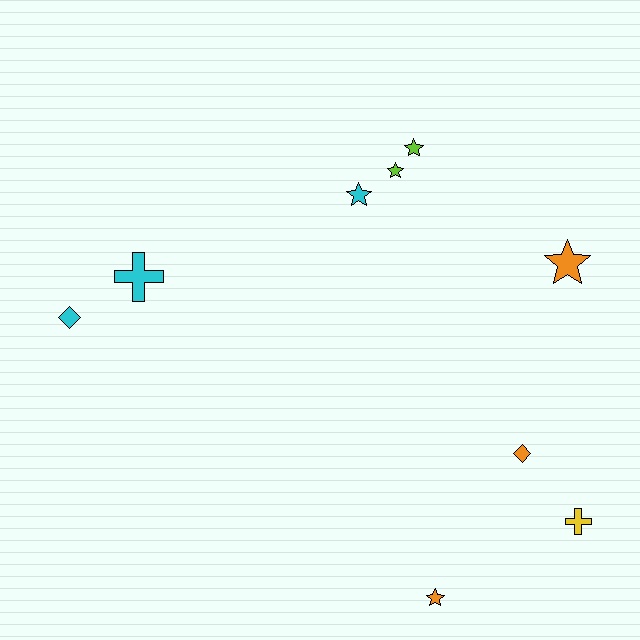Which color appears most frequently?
Cyan, with 3 objects.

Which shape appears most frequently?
Star, with 5 objects.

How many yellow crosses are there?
There is 1 yellow cross.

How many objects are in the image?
There are 9 objects.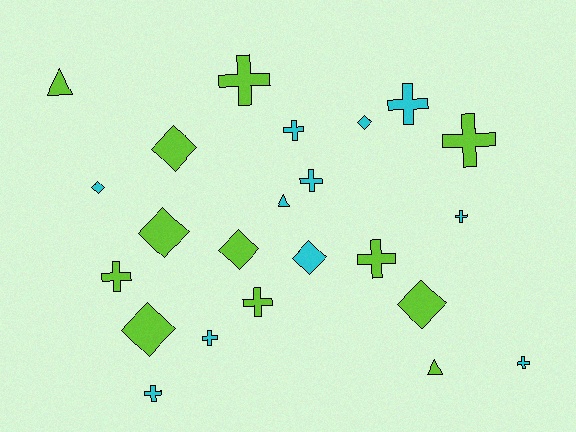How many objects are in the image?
There are 23 objects.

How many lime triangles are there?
There are 2 lime triangles.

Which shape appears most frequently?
Cross, with 12 objects.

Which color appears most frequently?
Lime, with 12 objects.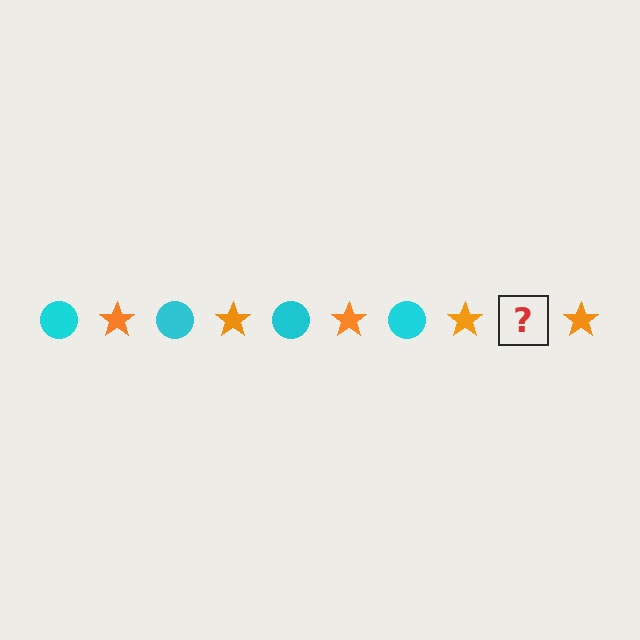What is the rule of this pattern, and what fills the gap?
The rule is that the pattern alternates between cyan circle and orange star. The gap should be filled with a cyan circle.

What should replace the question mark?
The question mark should be replaced with a cyan circle.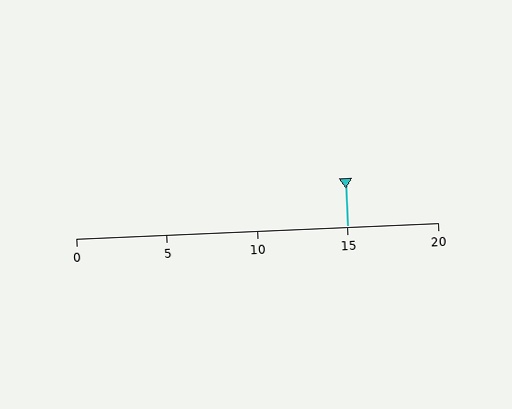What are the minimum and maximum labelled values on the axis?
The axis runs from 0 to 20.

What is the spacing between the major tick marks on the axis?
The major ticks are spaced 5 apart.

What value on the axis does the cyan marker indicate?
The marker indicates approximately 15.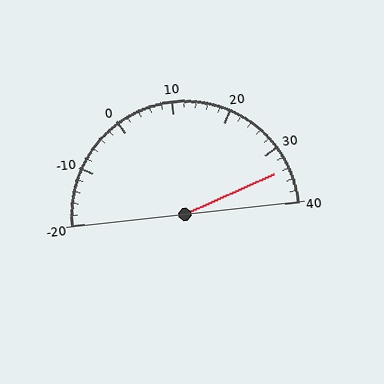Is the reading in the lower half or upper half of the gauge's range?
The reading is in the upper half of the range (-20 to 40).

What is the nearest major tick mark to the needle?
The nearest major tick mark is 30.